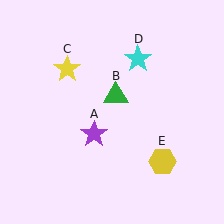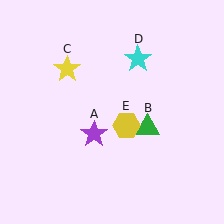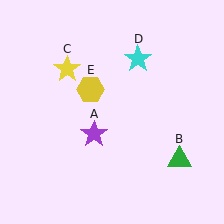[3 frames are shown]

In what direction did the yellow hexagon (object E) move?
The yellow hexagon (object E) moved up and to the left.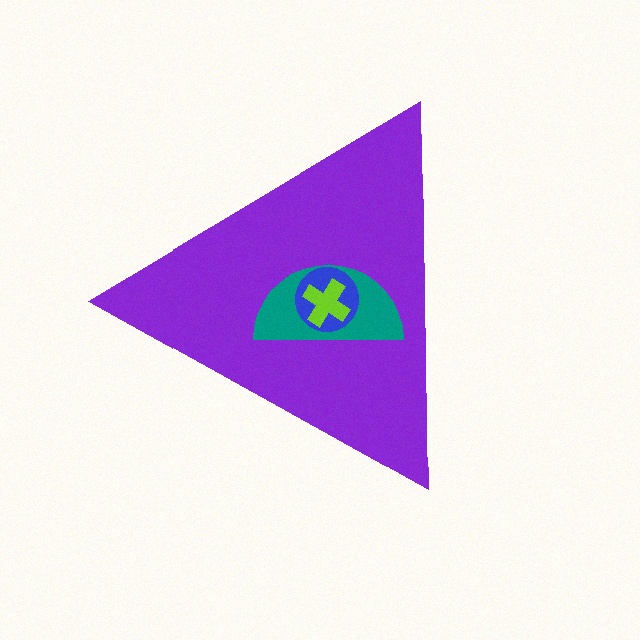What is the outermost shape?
The purple triangle.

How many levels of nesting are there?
4.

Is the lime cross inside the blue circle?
Yes.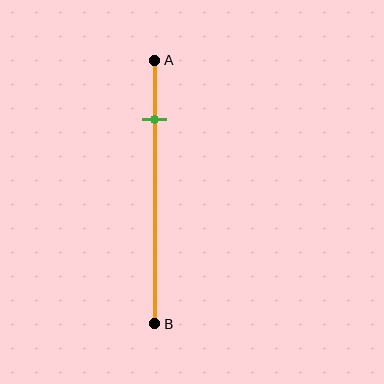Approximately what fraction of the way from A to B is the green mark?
The green mark is approximately 20% of the way from A to B.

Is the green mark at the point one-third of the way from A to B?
No, the mark is at about 20% from A, not at the 33% one-third point.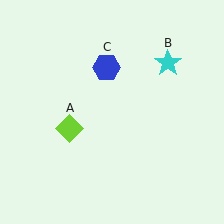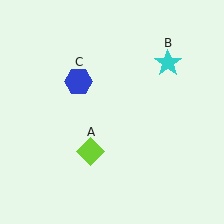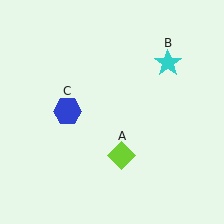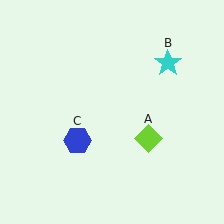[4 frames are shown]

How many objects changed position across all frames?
2 objects changed position: lime diamond (object A), blue hexagon (object C).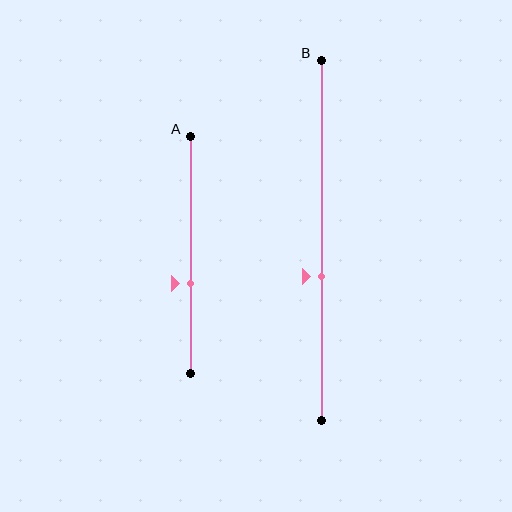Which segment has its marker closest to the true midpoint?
Segment B has its marker closest to the true midpoint.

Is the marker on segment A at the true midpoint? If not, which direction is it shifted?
No, the marker on segment A is shifted downward by about 12% of the segment length.